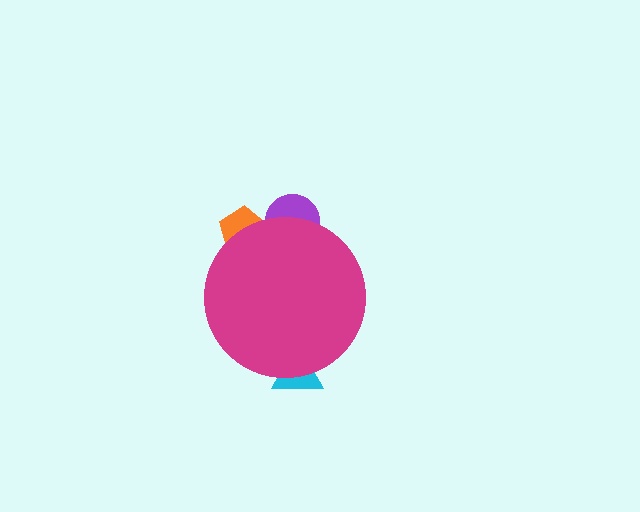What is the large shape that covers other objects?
A magenta circle.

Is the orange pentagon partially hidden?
Yes, the orange pentagon is partially hidden behind the magenta circle.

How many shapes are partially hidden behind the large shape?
3 shapes are partially hidden.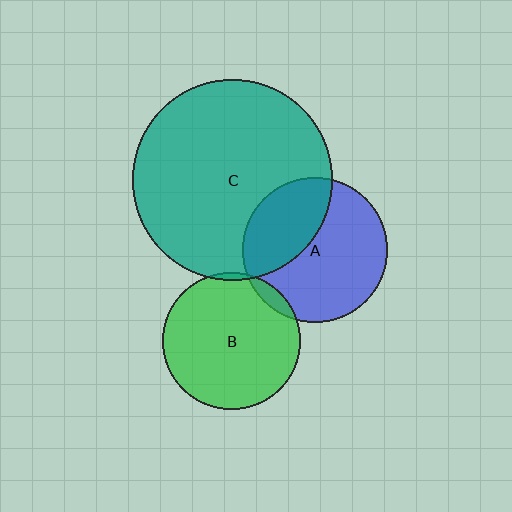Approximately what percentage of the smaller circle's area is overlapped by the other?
Approximately 5%.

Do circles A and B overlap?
Yes.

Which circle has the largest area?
Circle C (teal).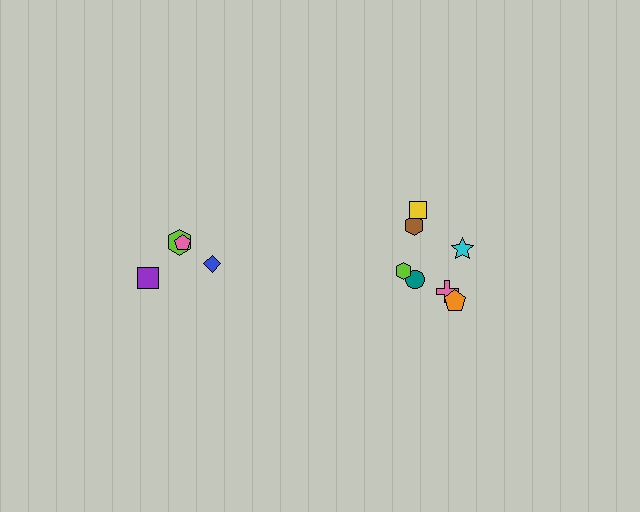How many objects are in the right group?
There are 7 objects.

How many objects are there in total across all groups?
There are 11 objects.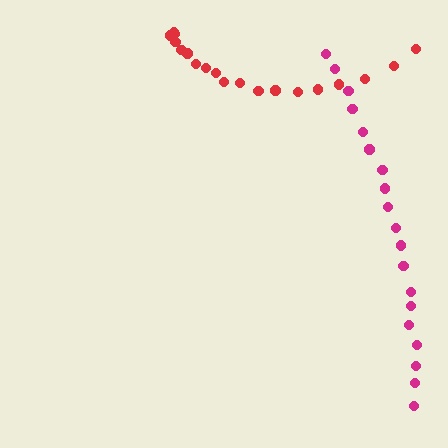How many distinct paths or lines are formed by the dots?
There are 2 distinct paths.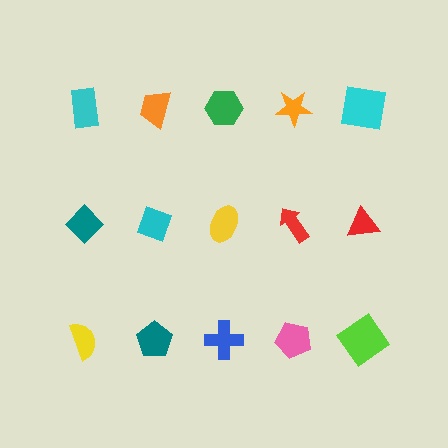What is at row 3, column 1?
A yellow semicircle.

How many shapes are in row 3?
5 shapes.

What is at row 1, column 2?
An orange trapezoid.